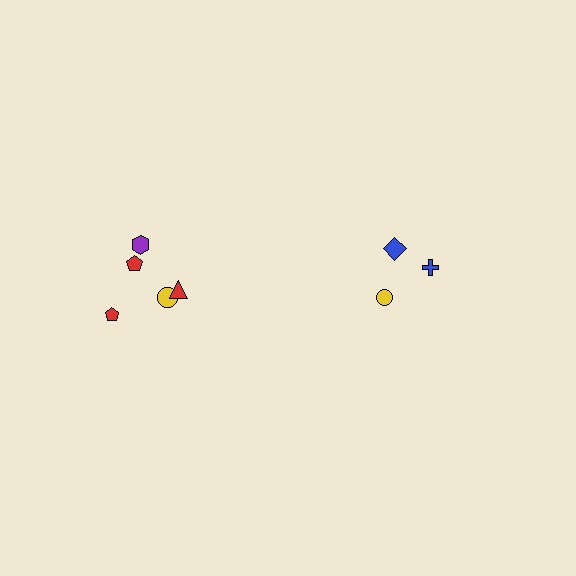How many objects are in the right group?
There are 3 objects.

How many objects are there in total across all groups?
There are 8 objects.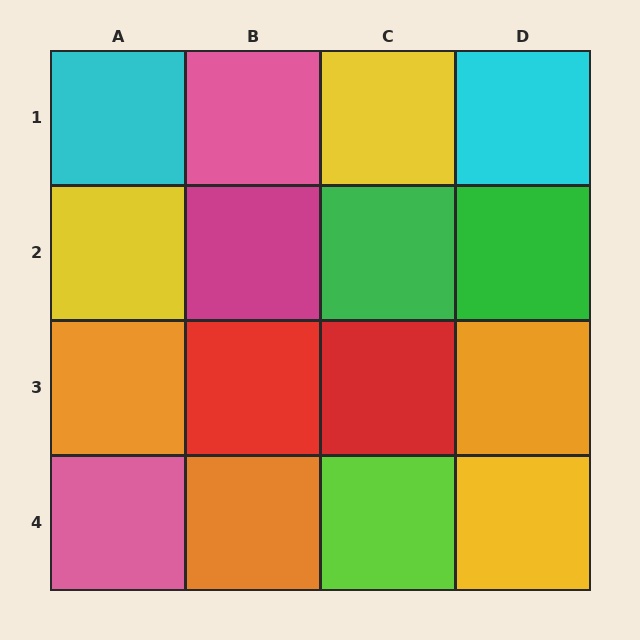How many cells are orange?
3 cells are orange.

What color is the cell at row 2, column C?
Green.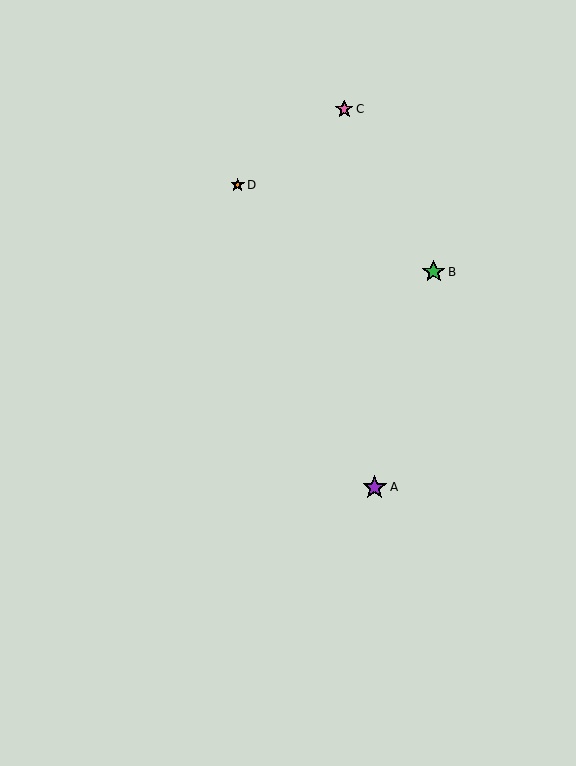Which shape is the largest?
The purple star (labeled A) is the largest.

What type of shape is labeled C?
Shape C is a pink star.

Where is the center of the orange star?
The center of the orange star is at (238, 185).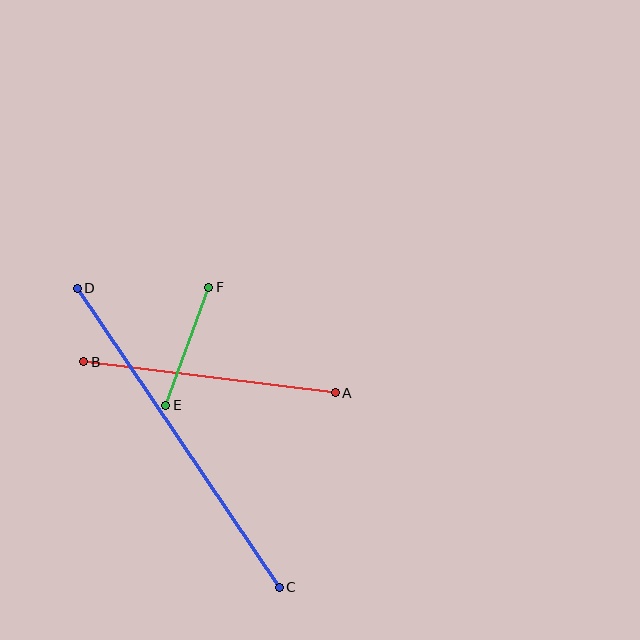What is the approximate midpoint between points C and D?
The midpoint is at approximately (178, 438) pixels.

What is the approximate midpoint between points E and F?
The midpoint is at approximately (187, 346) pixels.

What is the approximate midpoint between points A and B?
The midpoint is at approximately (210, 377) pixels.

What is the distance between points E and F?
The distance is approximately 125 pixels.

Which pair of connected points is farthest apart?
Points C and D are farthest apart.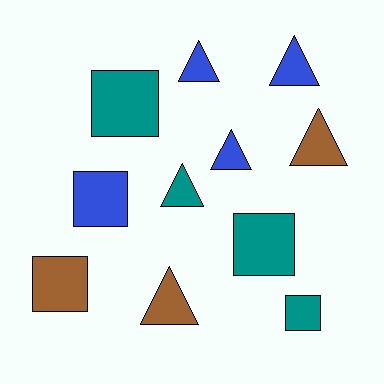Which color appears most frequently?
Teal, with 4 objects.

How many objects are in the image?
There are 11 objects.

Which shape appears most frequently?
Triangle, with 6 objects.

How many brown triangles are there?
There are 2 brown triangles.